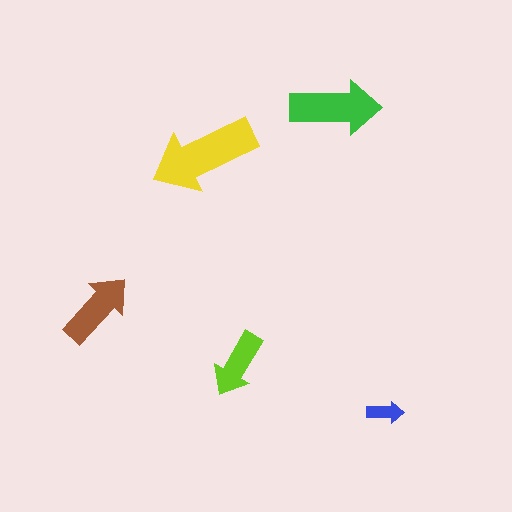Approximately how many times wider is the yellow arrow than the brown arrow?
About 1.5 times wider.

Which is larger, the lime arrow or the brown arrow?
The brown one.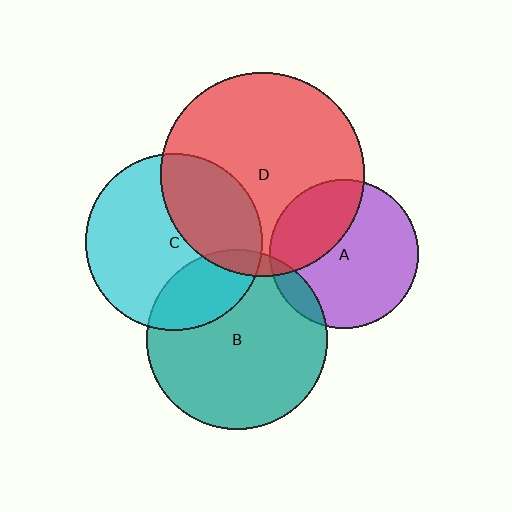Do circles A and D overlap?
Yes.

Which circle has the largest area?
Circle D (red).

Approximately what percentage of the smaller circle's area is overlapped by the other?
Approximately 35%.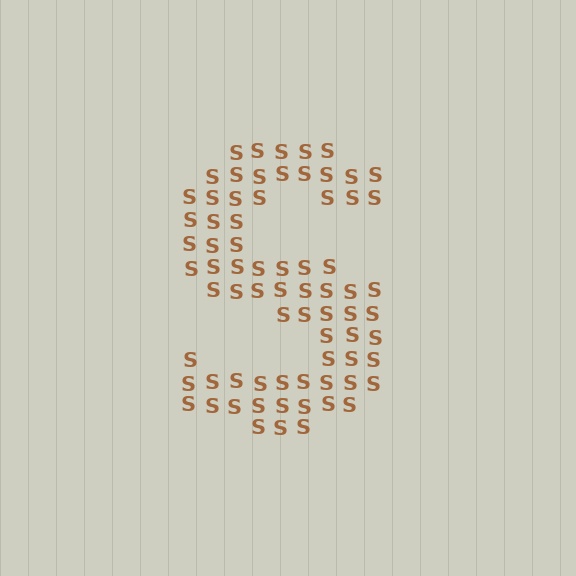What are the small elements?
The small elements are letter S's.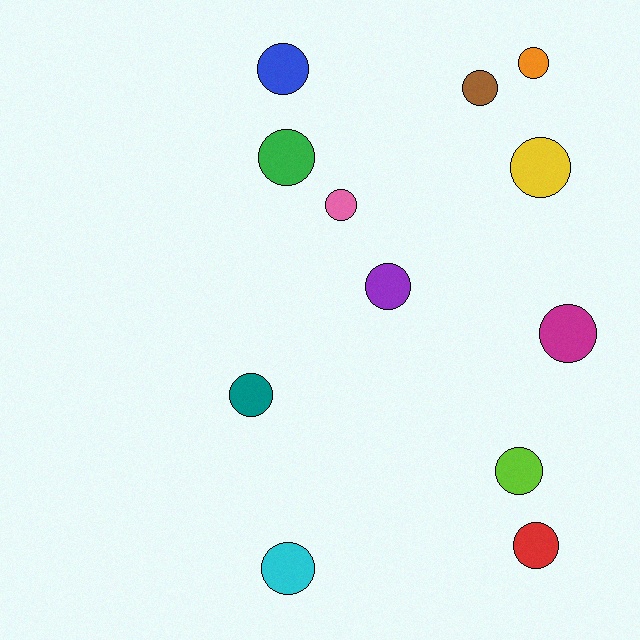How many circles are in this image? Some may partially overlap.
There are 12 circles.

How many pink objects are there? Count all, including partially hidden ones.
There is 1 pink object.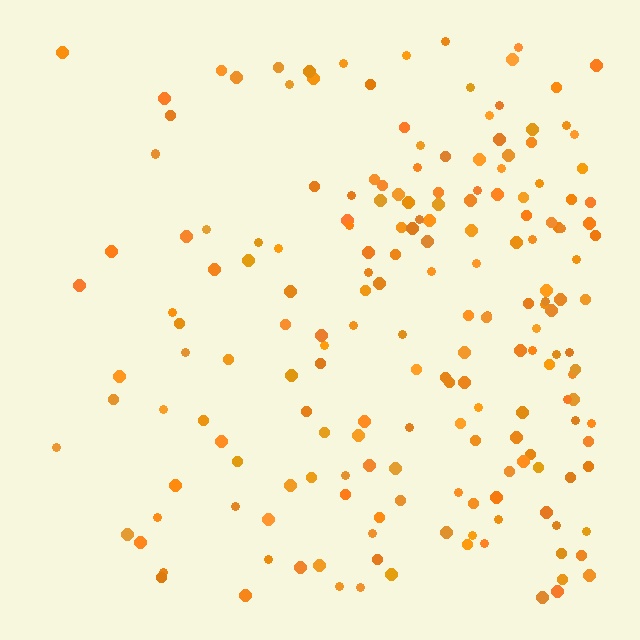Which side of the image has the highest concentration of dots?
The right.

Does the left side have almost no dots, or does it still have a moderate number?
Still a moderate number, just noticeably fewer than the right.